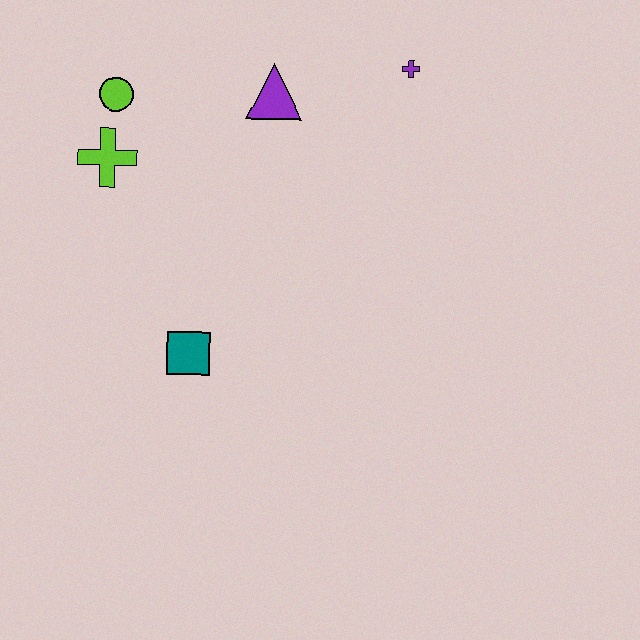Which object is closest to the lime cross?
The lime circle is closest to the lime cross.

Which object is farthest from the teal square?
The purple cross is farthest from the teal square.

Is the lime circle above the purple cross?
No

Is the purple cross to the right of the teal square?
Yes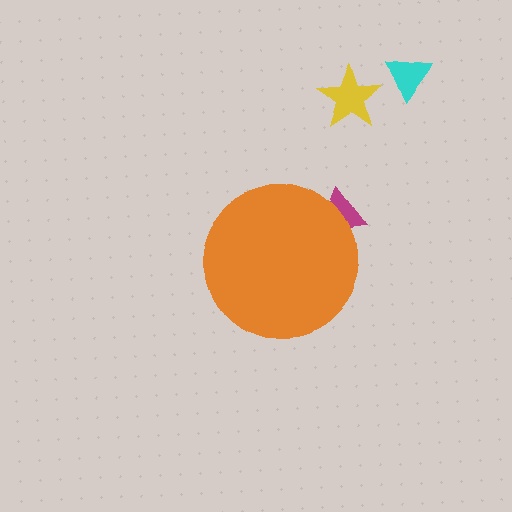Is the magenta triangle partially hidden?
Yes, the magenta triangle is partially hidden behind the orange circle.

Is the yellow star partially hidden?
No, the yellow star is fully visible.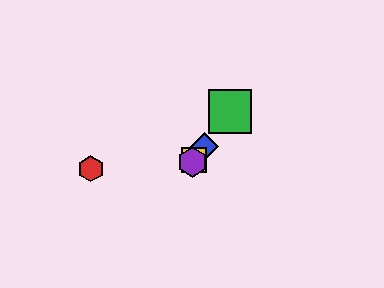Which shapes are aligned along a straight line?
The blue diamond, the green square, the yellow square, the purple hexagon are aligned along a straight line.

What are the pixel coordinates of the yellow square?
The yellow square is at (194, 160).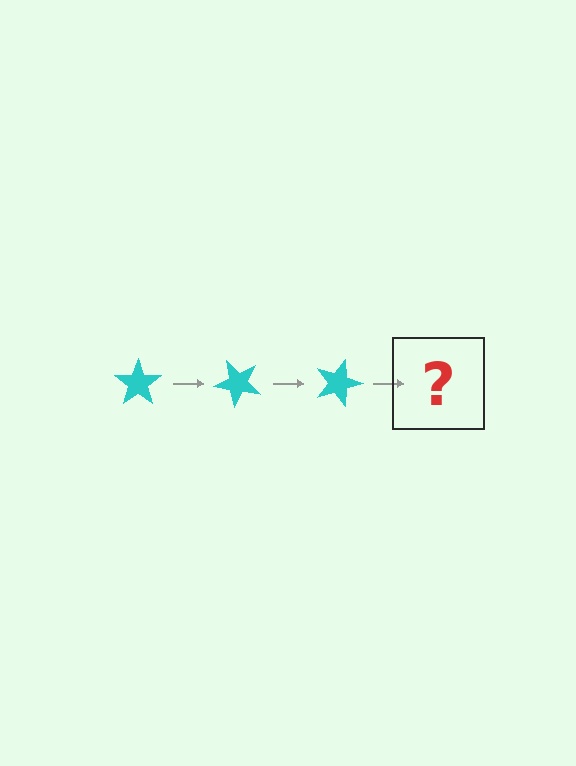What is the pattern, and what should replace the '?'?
The pattern is that the star rotates 45 degrees each step. The '?' should be a cyan star rotated 135 degrees.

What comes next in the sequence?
The next element should be a cyan star rotated 135 degrees.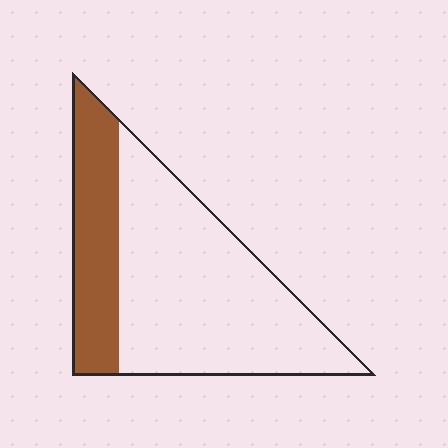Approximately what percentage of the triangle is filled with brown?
Approximately 30%.